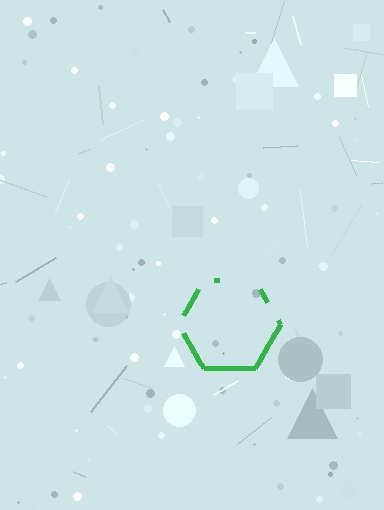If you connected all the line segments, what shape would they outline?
They would outline a hexagon.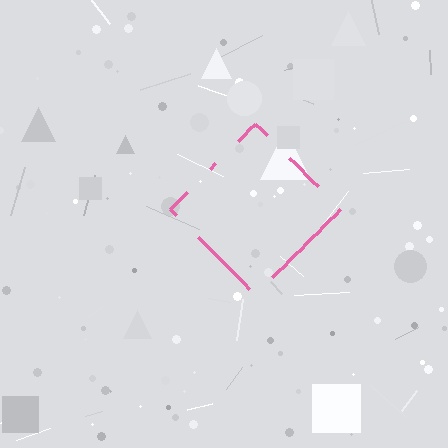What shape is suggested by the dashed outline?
The dashed outline suggests a diamond.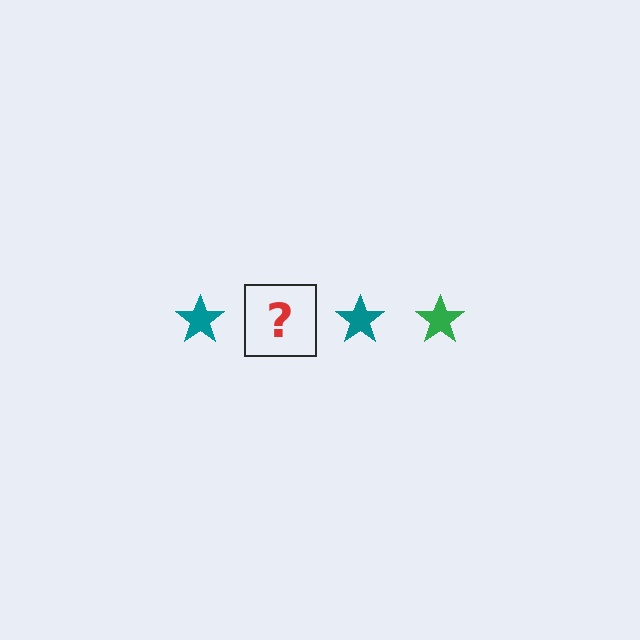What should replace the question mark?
The question mark should be replaced with a green star.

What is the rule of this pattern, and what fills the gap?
The rule is that the pattern cycles through teal, green stars. The gap should be filled with a green star.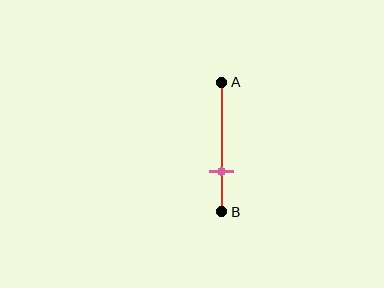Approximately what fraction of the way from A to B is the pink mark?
The pink mark is approximately 70% of the way from A to B.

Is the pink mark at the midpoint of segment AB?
No, the mark is at about 70% from A, not at the 50% midpoint.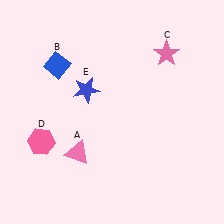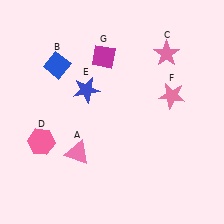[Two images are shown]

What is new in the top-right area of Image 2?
A pink star (F) was added in the top-right area of Image 2.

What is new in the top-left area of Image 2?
A magenta diamond (G) was added in the top-left area of Image 2.